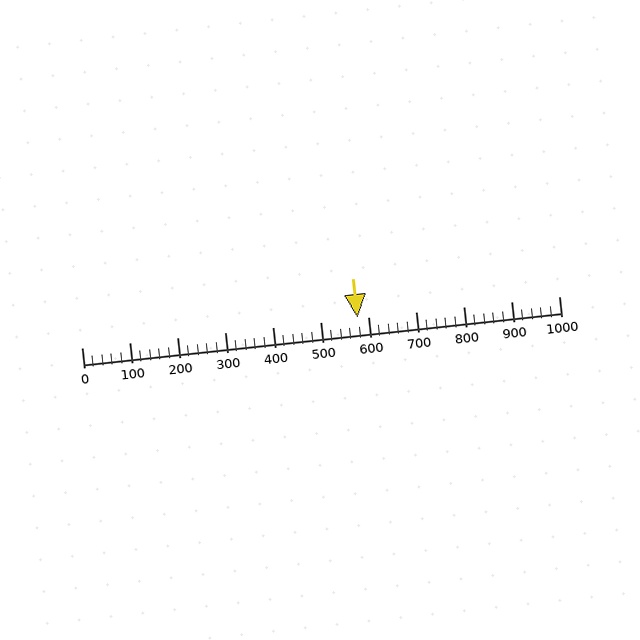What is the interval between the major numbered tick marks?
The major tick marks are spaced 100 units apart.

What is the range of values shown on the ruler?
The ruler shows values from 0 to 1000.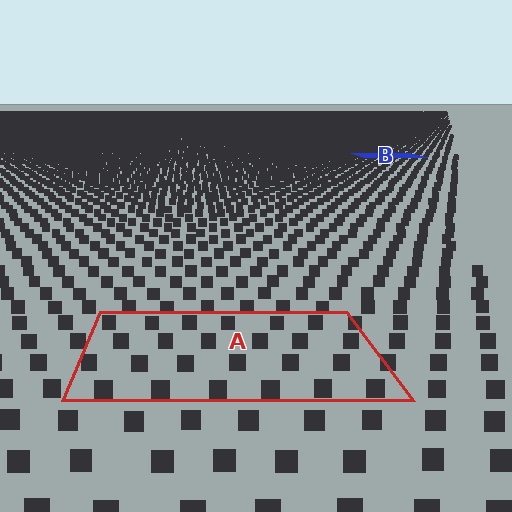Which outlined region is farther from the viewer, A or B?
Region B is farther from the viewer — the texture elements inside it appear smaller and more densely packed.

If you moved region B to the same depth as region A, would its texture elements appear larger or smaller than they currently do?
They would appear larger. At a closer depth, the same texture elements are projected at a bigger on-screen size.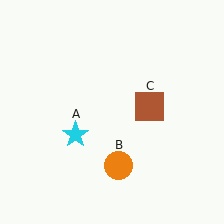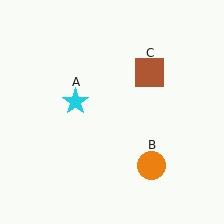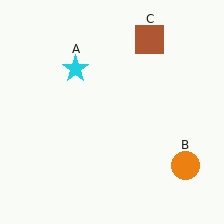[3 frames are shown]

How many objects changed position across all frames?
3 objects changed position: cyan star (object A), orange circle (object B), brown square (object C).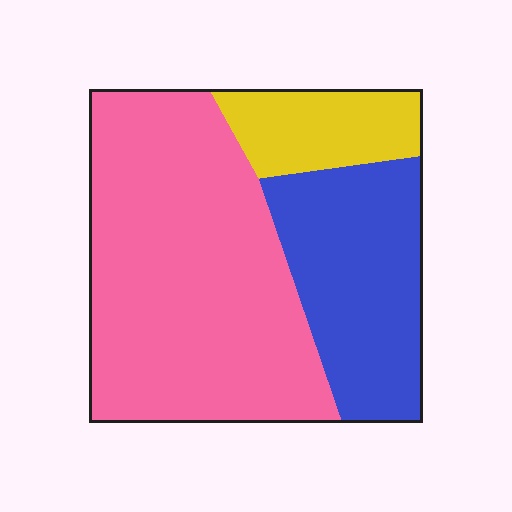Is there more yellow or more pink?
Pink.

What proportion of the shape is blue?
Blue covers around 30% of the shape.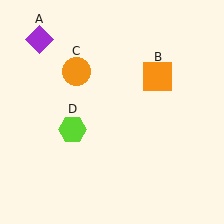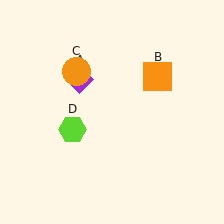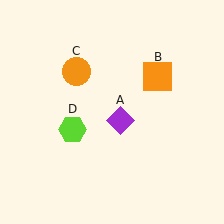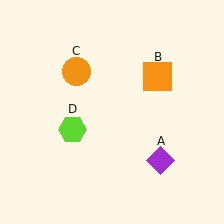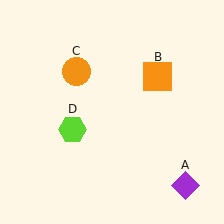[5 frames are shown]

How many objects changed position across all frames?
1 object changed position: purple diamond (object A).